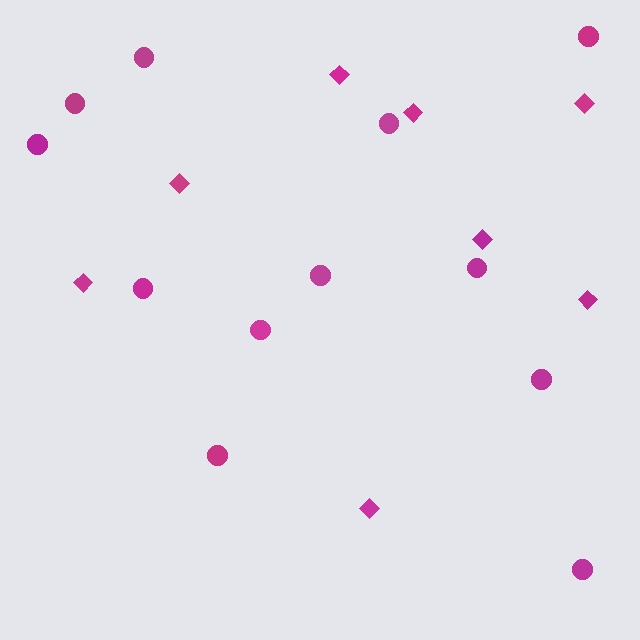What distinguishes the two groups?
There are 2 groups: one group of diamonds (8) and one group of circles (12).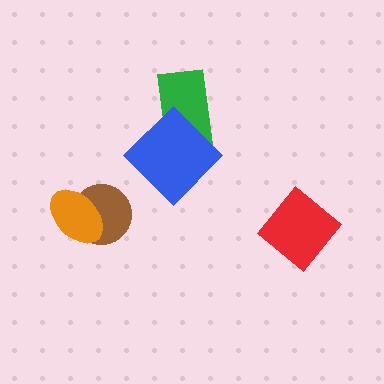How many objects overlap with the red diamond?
0 objects overlap with the red diamond.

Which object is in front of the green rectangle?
The blue diamond is in front of the green rectangle.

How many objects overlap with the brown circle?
1 object overlaps with the brown circle.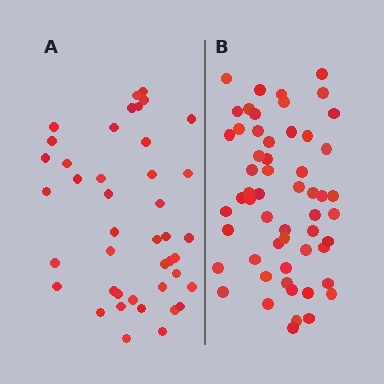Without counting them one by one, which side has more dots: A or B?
Region B (the right region) has more dots.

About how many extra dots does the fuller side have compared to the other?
Region B has approximately 15 more dots than region A.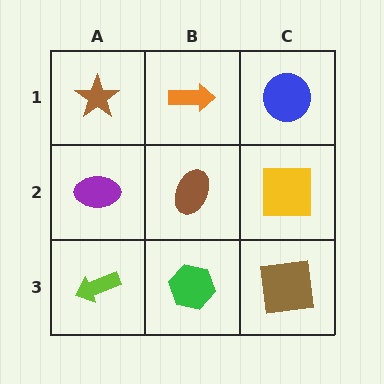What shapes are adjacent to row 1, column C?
A yellow square (row 2, column C), an orange arrow (row 1, column B).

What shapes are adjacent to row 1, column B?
A brown ellipse (row 2, column B), a brown star (row 1, column A), a blue circle (row 1, column C).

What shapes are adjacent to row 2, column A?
A brown star (row 1, column A), a lime arrow (row 3, column A), a brown ellipse (row 2, column B).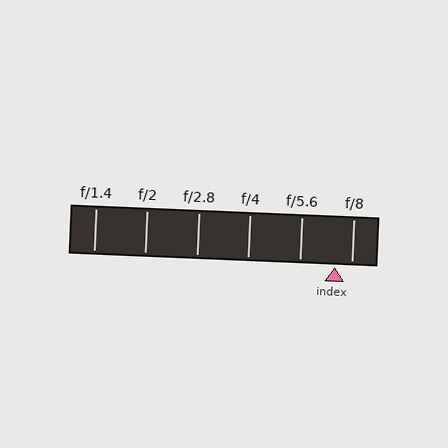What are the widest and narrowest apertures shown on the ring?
The widest aperture shown is f/1.4 and the narrowest is f/8.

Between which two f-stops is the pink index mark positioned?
The index mark is between f/5.6 and f/8.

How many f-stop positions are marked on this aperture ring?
There are 6 f-stop positions marked.